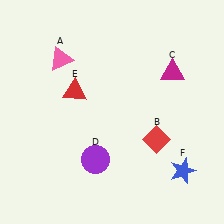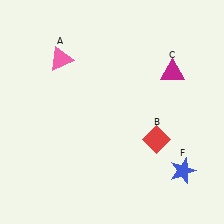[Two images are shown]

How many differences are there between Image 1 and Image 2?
There are 2 differences between the two images.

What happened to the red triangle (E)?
The red triangle (E) was removed in Image 2. It was in the top-left area of Image 1.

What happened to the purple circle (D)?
The purple circle (D) was removed in Image 2. It was in the bottom-left area of Image 1.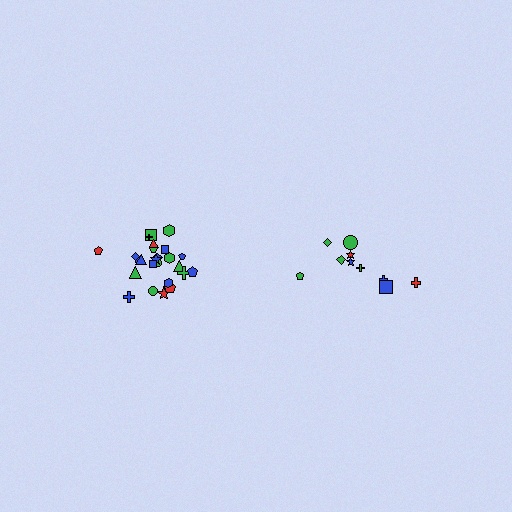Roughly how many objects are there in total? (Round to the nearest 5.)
Roughly 35 objects in total.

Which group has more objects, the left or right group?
The left group.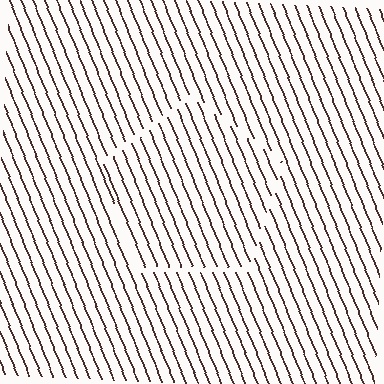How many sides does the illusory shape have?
5 sides — the line-ends trace a pentagon.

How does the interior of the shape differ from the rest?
The interior of the shape contains the same grating, shifted by half a period — the contour is defined by the phase discontinuity where line-ends from the inner and outer gratings abut.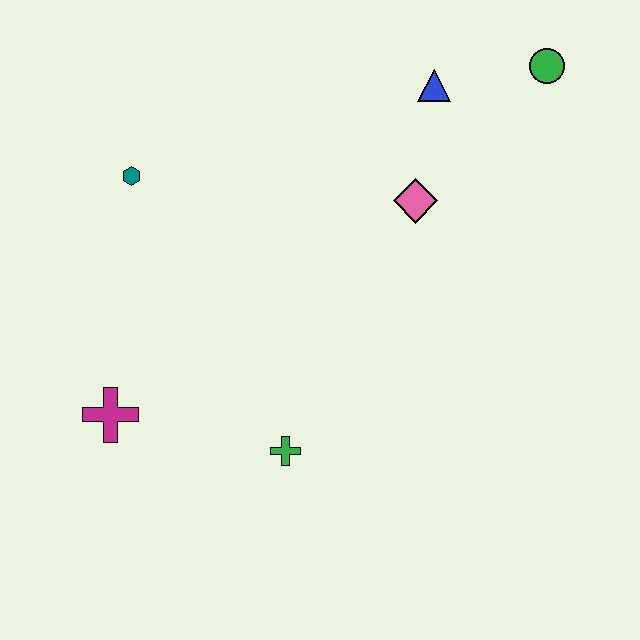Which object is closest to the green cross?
The magenta cross is closest to the green cross.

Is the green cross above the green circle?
No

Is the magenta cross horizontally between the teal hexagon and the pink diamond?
No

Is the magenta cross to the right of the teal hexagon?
No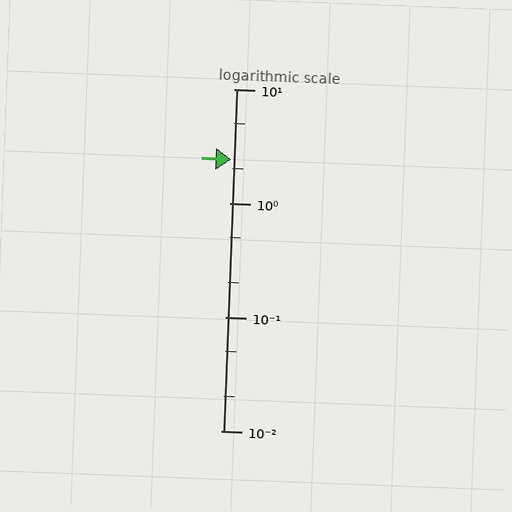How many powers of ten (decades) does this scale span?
The scale spans 3 decades, from 0.01 to 10.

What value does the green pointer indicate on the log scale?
The pointer indicates approximately 2.4.